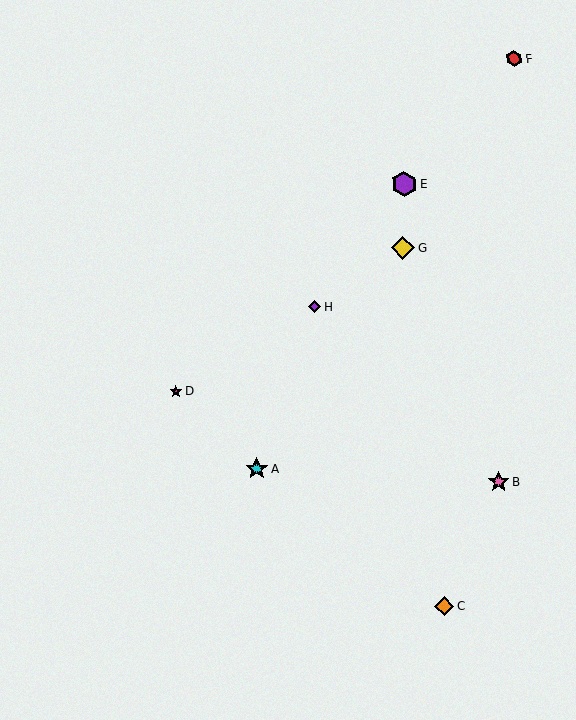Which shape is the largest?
The purple hexagon (labeled E) is the largest.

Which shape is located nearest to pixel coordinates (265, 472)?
The cyan star (labeled A) at (257, 469) is nearest to that location.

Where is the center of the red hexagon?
The center of the red hexagon is at (514, 59).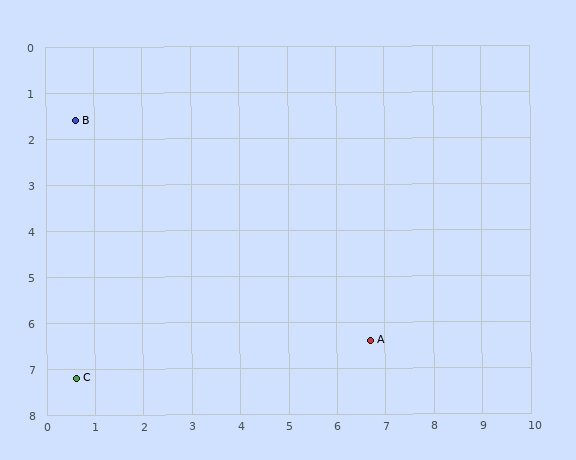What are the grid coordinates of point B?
Point B is at approximately (0.6, 1.6).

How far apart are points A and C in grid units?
Points A and C are about 6.2 grid units apart.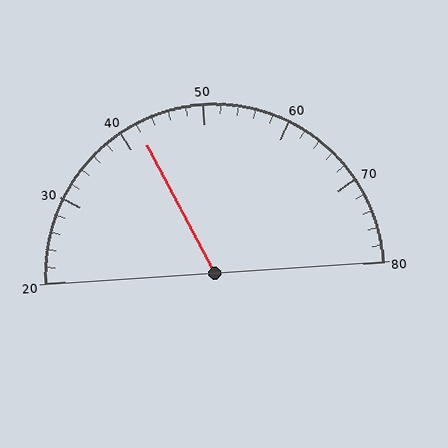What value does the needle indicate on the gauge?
The needle indicates approximately 42.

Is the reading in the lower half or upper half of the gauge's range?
The reading is in the lower half of the range (20 to 80).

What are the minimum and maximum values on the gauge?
The gauge ranges from 20 to 80.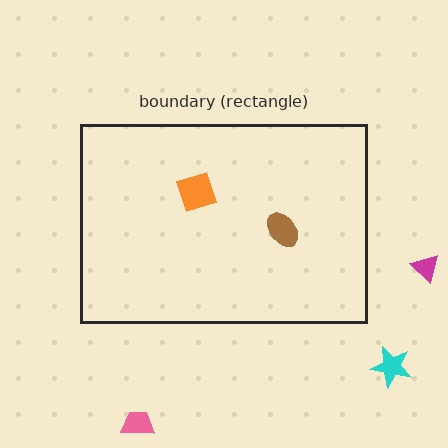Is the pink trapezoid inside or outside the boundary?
Outside.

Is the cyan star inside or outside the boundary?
Outside.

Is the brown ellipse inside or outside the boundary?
Inside.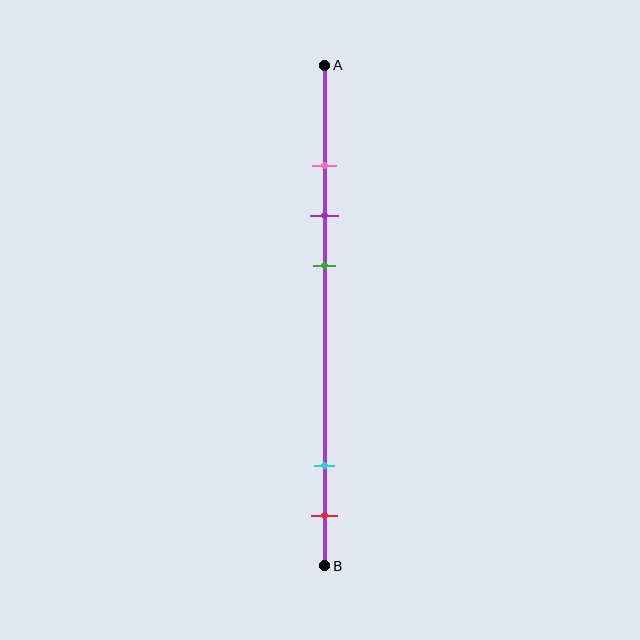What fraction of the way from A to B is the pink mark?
The pink mark is approximately 20% (0.2) of the way from A to B.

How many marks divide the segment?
There are 5 marks dividing the segment.